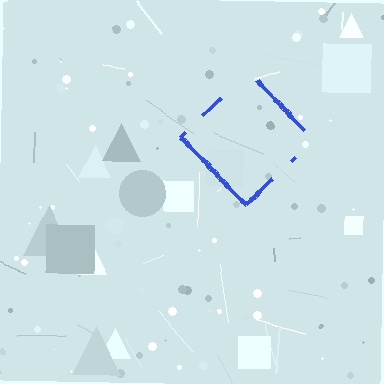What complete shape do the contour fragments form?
The contour fragments form a diamond.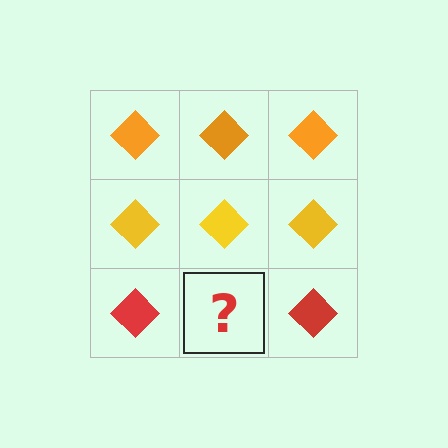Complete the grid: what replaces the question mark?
The question mark should be replaced with a red diamond.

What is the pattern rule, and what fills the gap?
The rule is that each row has a consistent color. The gap should be filled with a red diamond.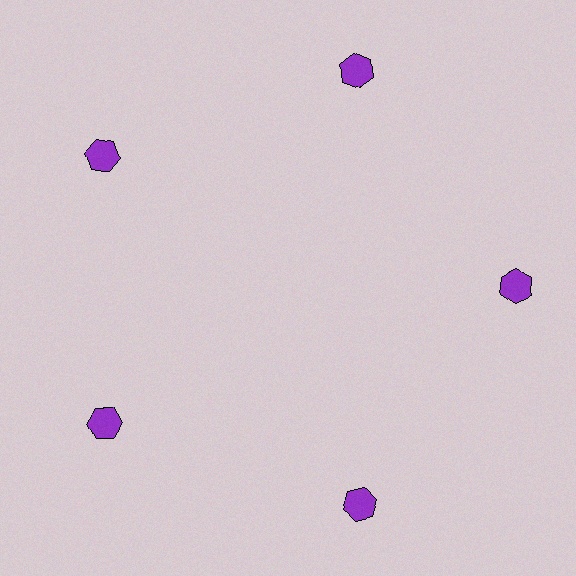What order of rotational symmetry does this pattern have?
This pattern has 5-fold rotational symmetry.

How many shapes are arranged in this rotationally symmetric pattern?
There are 5 shapes, arranged in 5 groups of 1.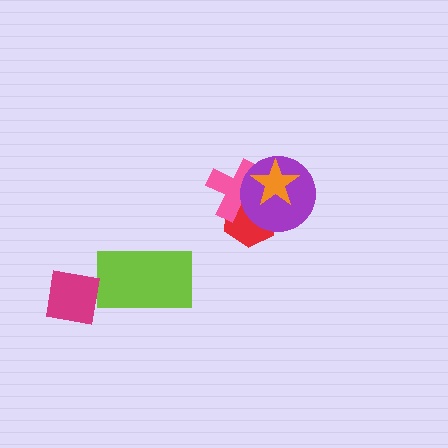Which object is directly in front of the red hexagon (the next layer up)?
The pink cross is directly in front of the red hexagon.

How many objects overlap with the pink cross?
3 objects overlap with the pink cross.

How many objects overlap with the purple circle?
3 objects overlap with the purple circle.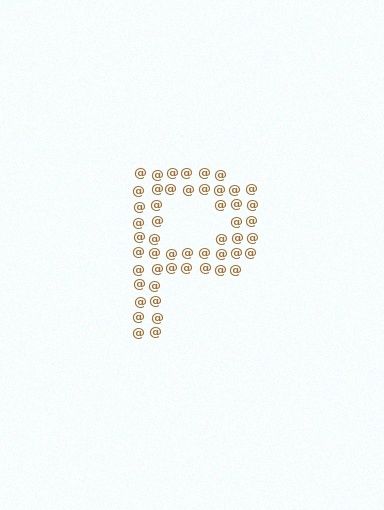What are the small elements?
The small elements are at signs.